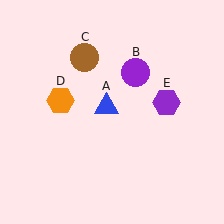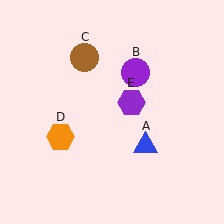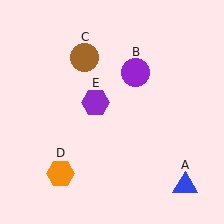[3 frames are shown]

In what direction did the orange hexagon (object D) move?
The orange hexagon (object D) moved down.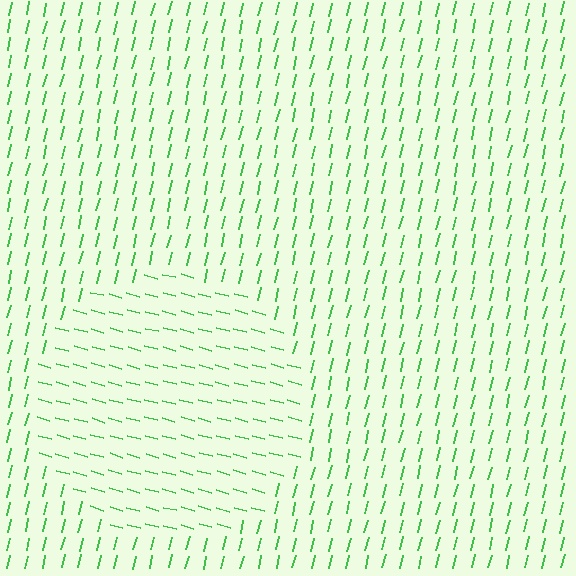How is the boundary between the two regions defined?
The boundary is defined purely by a change in line orientation (approximately 88 degrees difference). All lines are the same color and thickness.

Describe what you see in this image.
The image is filled with small green line segments. A circle region in the image has lines oriented differently from the surrounding lines, creating a visible texture boundary.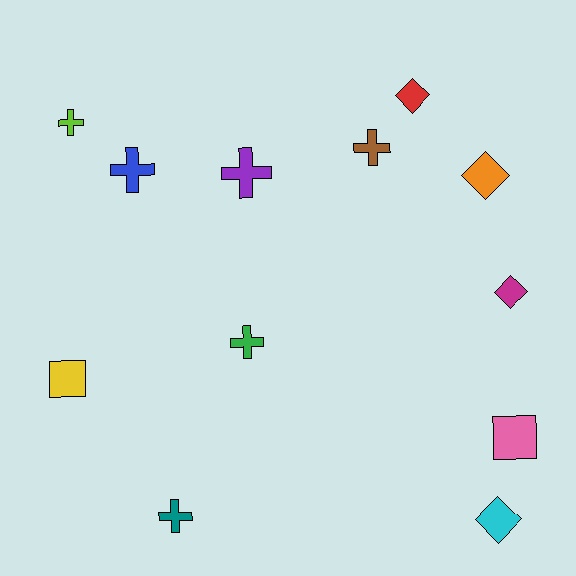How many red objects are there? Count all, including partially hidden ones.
There is 1 red object.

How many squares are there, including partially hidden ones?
There are 2 squares.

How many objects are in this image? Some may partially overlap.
There are 12 objects.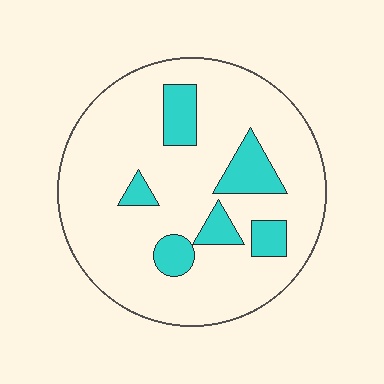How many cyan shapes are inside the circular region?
6.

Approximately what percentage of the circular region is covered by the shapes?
Approximately 15%.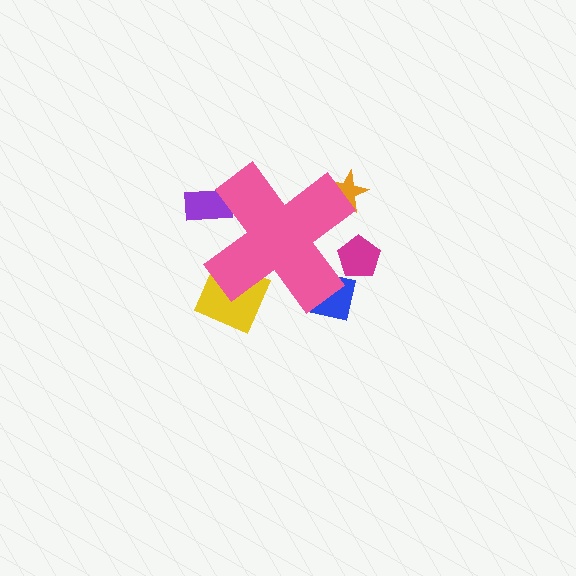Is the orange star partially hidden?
Yes, the orange star is partially hidden behind the pink cross.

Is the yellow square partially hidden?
Yes, the yellow square is partially hidden behind the pink cross.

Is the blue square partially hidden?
Yes, the blue square is partially hidden behind the pink cross.